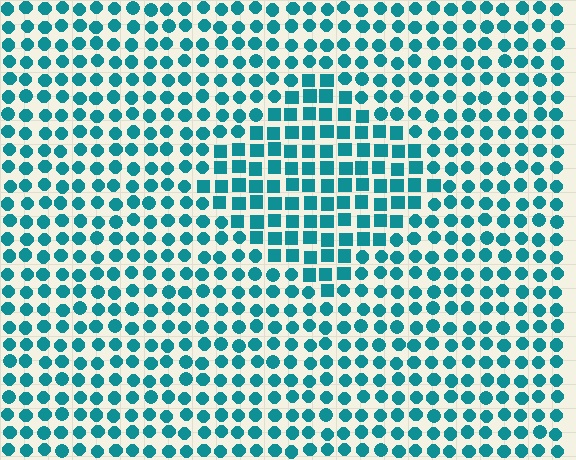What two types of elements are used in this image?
The image uses squares inside the diamond region and circles outside it.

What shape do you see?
I see a diamond.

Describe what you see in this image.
The image is filled with small teal elements arranged in a uniform grid. A diamond-shaped region contains squares, while the surrounding area contains circles. The boundary is defined purely by the change in element shape.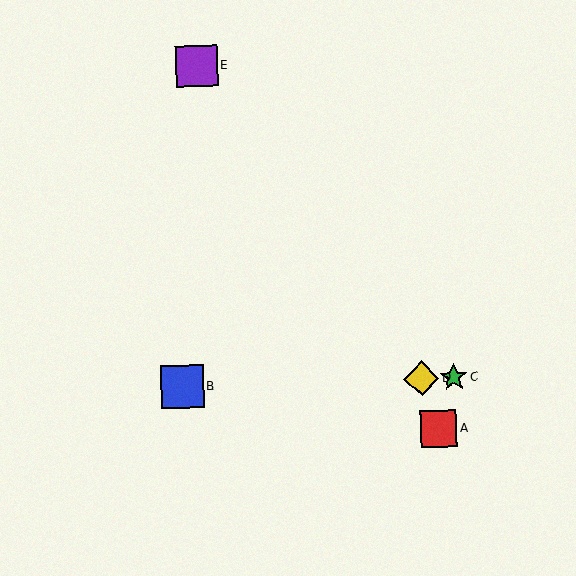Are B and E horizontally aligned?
No, B is at y≈387 and E is at y≈66.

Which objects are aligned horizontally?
Objects B, C, D are aligned horizontally.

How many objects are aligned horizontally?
3 objects (B, C, D) are aligned horizontally.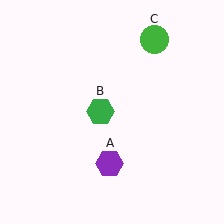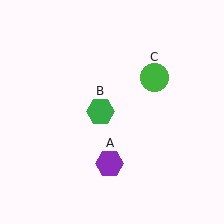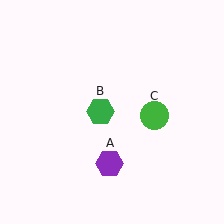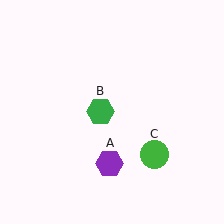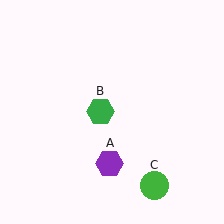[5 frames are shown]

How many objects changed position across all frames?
1 object changed position: green circle (object C).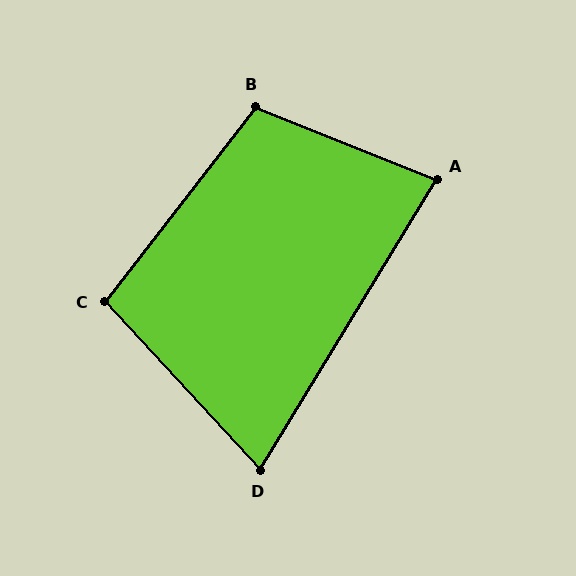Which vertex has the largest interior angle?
B, at approximately 106 degrees.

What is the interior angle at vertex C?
Approximately 99 degrees (obtuse).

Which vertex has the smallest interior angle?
D, at approximately 74 degrees.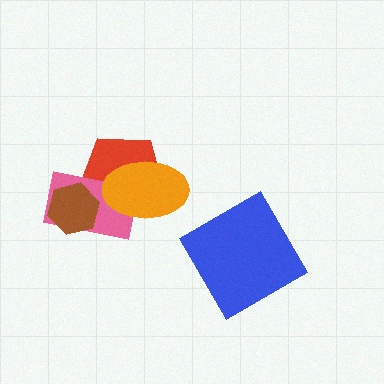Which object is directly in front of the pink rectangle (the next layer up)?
The orange ellipse is directly in front of the pink rectangle.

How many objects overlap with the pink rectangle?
3 objects overlap with the pink rectangle.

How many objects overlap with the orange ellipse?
2 objects overlap with the orange ellipse.